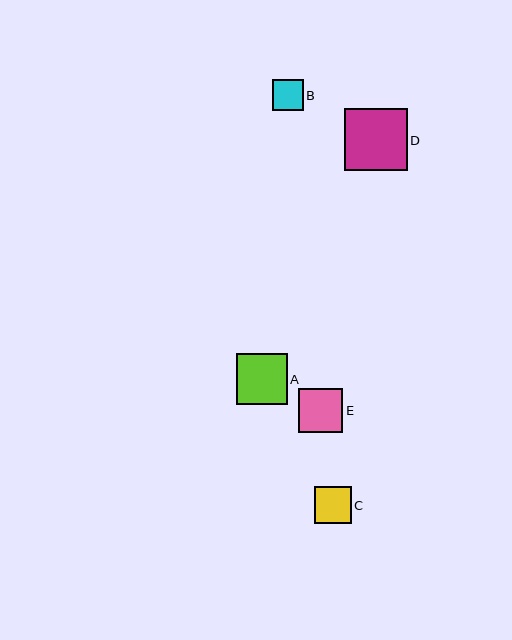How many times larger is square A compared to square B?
Square A is approximately 1.6 times the size of square B.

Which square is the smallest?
Square B is the smallest with a size of approximately 31 pixels.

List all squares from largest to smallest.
From largest to smallest: D, A, E, C, B.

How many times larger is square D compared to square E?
Square D is approximately 1.4 times the size of square E.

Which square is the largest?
Square D is the largest with a size of approximately 62 pixels.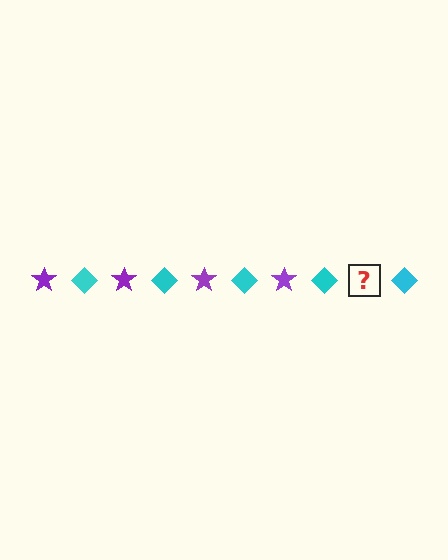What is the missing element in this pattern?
The missing element is a purple star.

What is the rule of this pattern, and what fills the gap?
The rule is that the pattern alternates between purple star and cyan diamond. The gap should be filled with a purple star.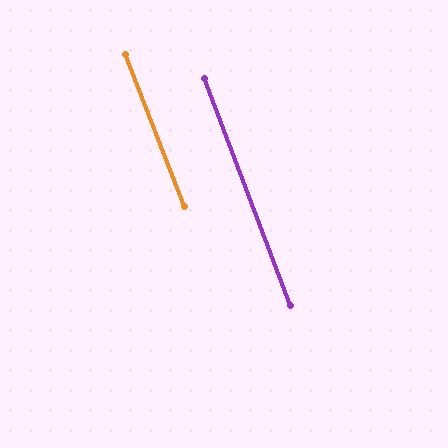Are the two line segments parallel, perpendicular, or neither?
Parallel — their directions differ by only 0.6°.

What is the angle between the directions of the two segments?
Approximately 1 degree.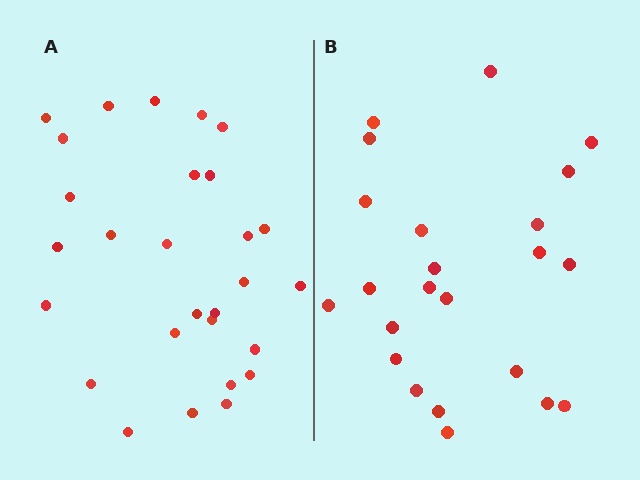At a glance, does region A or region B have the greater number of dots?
Region A (the left region) has more dots.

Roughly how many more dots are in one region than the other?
Region A has about 5 more dots than region B.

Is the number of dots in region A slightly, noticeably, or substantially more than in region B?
Region A has only slightly more — the two regions are fairly close. The ratio is roughly 1.2 to 1.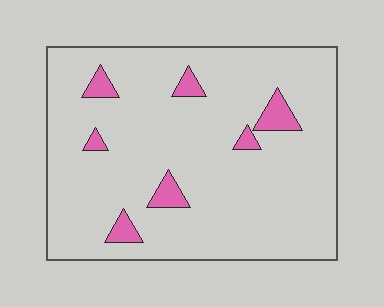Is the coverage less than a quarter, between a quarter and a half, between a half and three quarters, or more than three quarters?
Less than a quarter.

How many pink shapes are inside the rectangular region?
7.